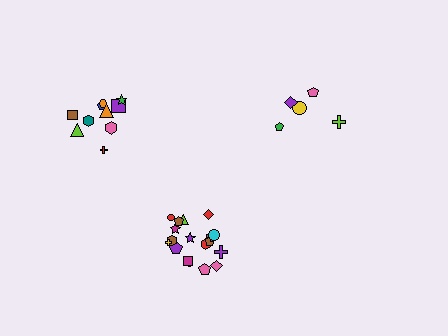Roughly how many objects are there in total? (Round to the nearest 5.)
Roughly 35 objects in total.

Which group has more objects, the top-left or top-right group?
The top-left group.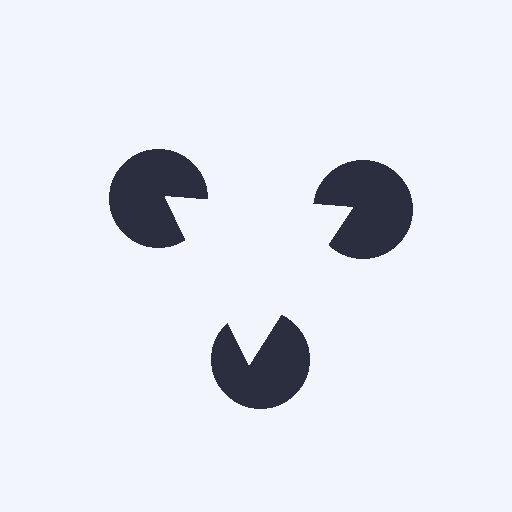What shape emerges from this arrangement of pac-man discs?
An illusory triangle — its edges are inferred from the aligned wedge cuts in the pac-man discs, not physically drawn.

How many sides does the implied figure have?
3 sides.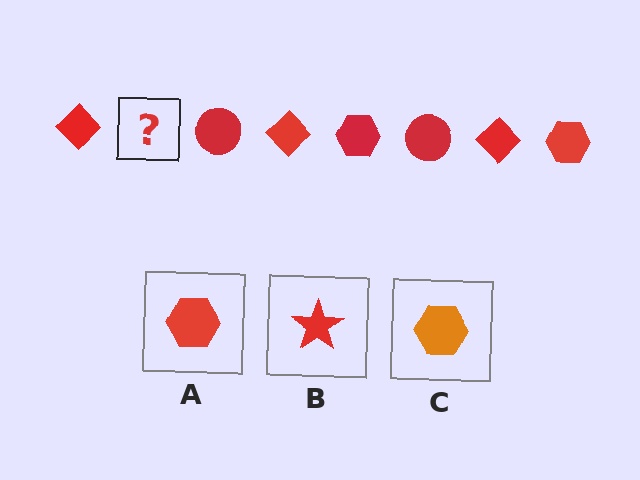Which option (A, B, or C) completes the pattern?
A.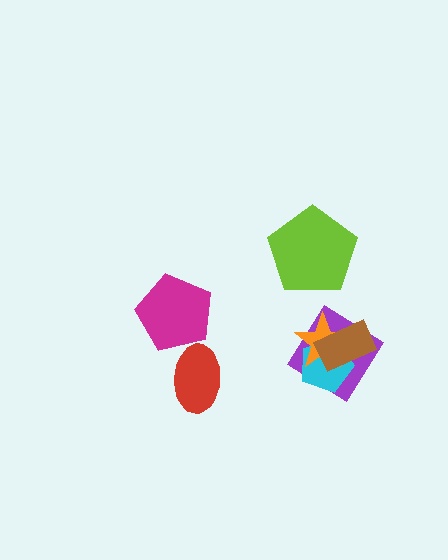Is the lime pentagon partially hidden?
No, no other shape covers it.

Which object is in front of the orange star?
The brown rectangle is in front of the orange star.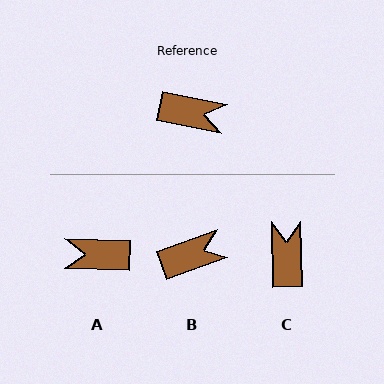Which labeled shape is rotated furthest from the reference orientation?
A, about 171 degrees away.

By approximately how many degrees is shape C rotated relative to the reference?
Approximately 102 degrees counter-clockwise.